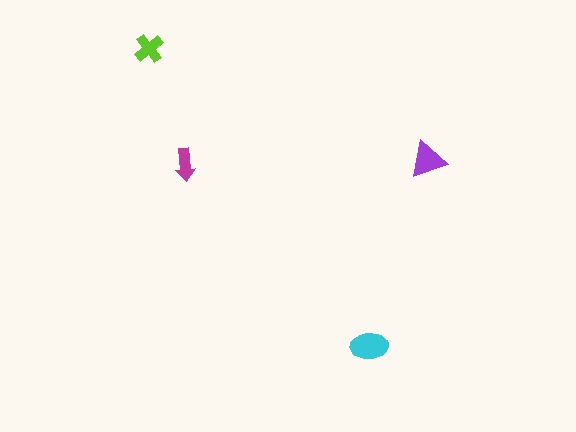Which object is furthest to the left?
The lime cross is leftmost.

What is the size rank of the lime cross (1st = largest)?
3rd.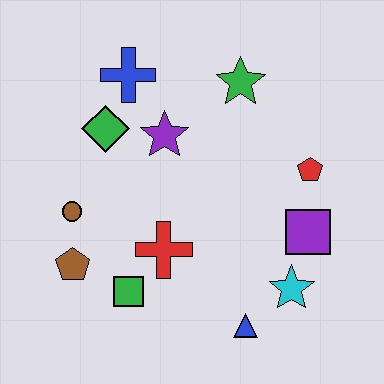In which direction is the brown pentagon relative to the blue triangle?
The brown pentagon is to the left of the blue triangle.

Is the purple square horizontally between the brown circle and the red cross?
No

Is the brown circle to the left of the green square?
Yes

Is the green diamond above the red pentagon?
Yes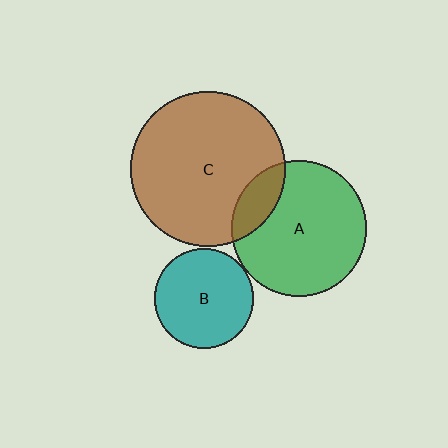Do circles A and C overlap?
Yes.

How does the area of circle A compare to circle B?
Approximately 1.9 times.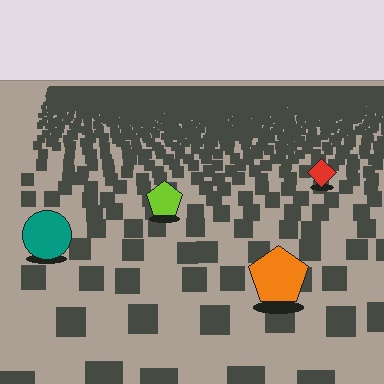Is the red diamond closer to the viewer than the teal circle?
No. The teal circle is closer — you can tell from the texture gradient: the ground texture is coarser near it.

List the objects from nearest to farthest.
From nearest to farthest: the orange pentagon, the teal circle, the lime pentagon, the red diamond.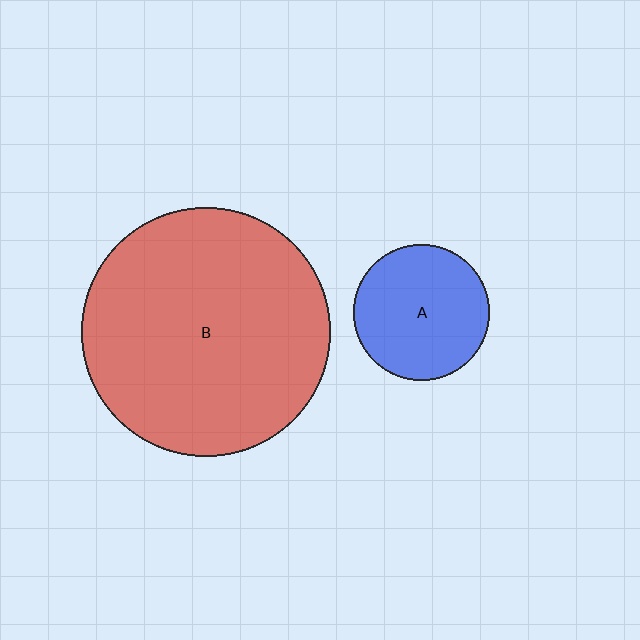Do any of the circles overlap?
No, none of the circles overlap.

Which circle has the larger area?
Circle B (red).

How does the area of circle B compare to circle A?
Approximately 3.4 times.